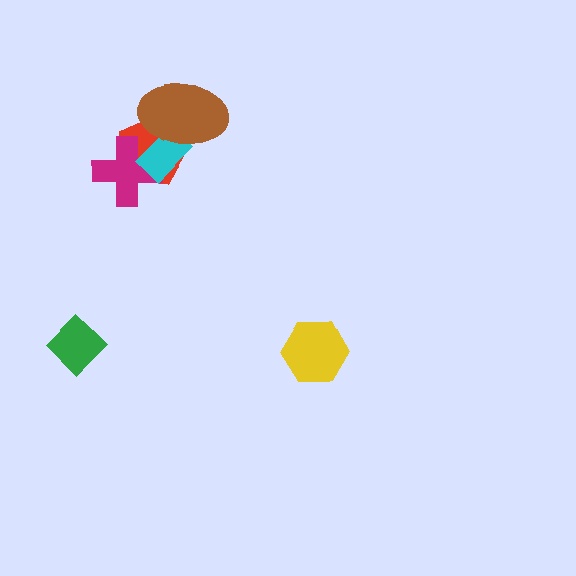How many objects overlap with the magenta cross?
2 objects overlap with the magenta cross.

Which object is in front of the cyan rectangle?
The brown ellipse is in front of the cyan rectangle.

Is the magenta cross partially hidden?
Yes, it is partially covered by another shape.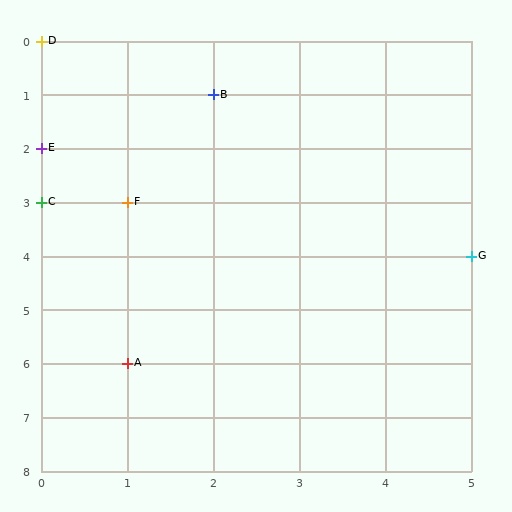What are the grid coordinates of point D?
Point D is at grid coordinates (0, 0).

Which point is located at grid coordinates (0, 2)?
Point E is at (0, 2).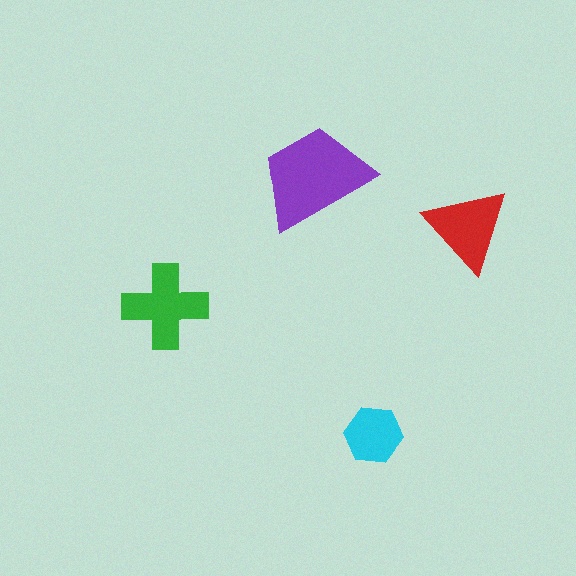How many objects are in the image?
There are 4 objects in the image.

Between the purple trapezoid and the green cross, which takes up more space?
The purple trapezoid.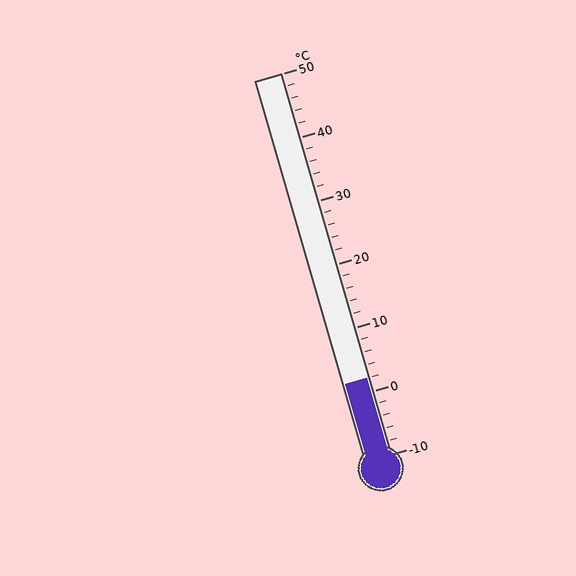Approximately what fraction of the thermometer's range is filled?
The thermometer is filled to approximately 20% of its range.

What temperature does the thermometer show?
The thermometer shows approximately 2°C.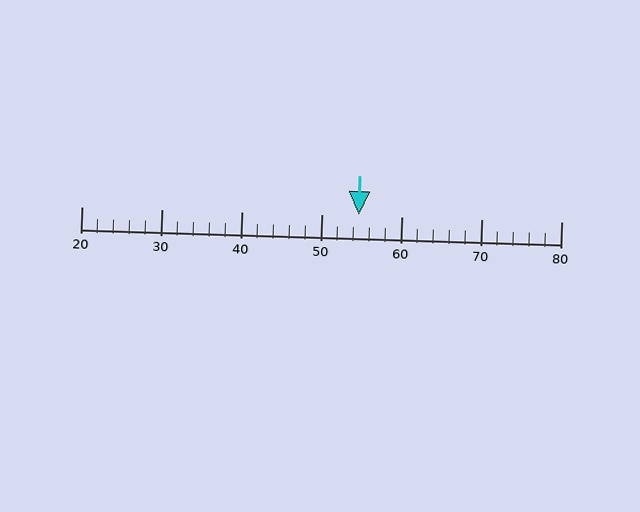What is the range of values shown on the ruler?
The ruler shows values from 20 to 80.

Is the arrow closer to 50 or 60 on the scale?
The arrow is closer to 50.